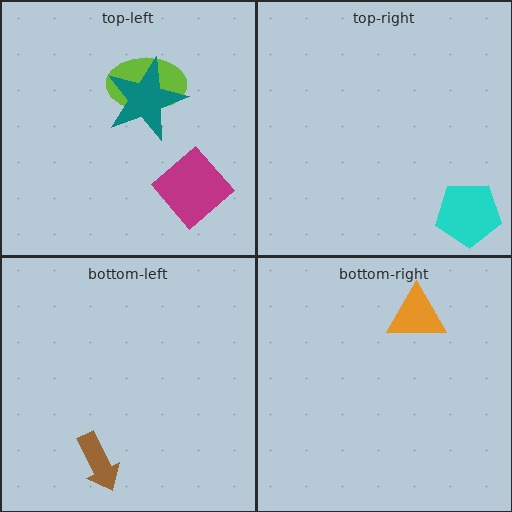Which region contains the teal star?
The top-left region.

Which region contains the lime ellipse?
The top-left region.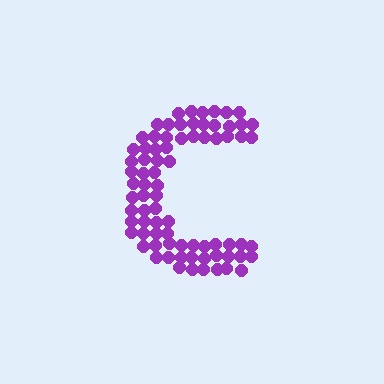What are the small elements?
The small elements are circles.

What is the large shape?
The large shape is the letter C.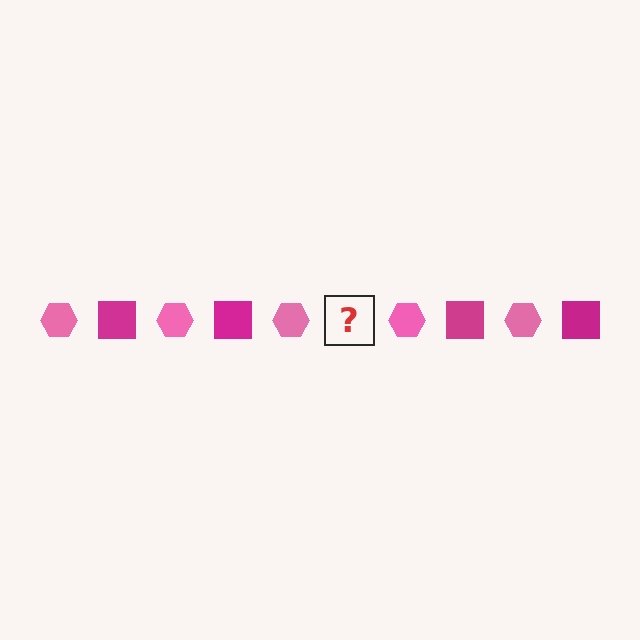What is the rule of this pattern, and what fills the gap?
The rule is that the pattern alternates between pink hexagon and magenta square. The gap should be filled with a magenta square.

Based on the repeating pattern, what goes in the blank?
The blank should be a magenta square.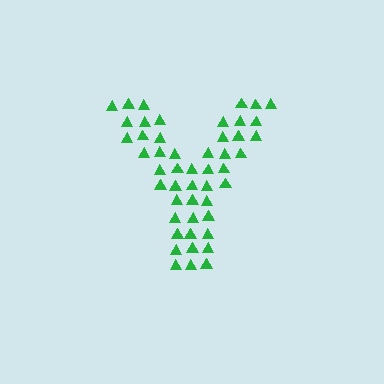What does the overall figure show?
The overall figure shows the letter Y.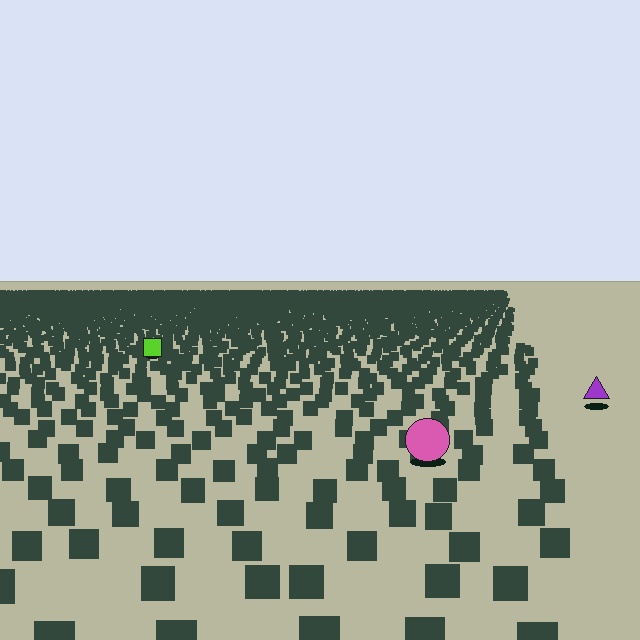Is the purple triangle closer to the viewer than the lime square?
Yes. The purple triangle is closer — you can tell from the texture gradient: the ground texture is coarser near it.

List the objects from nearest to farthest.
From nearest to farthest: the pink circle, the purple triangle, the lime square.